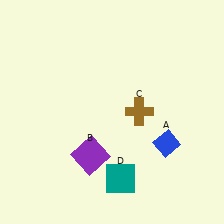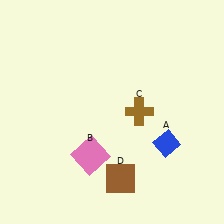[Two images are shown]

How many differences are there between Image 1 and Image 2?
There are 2 differences between the two images.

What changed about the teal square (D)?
In Image 1, D is teal. In Image 2, it changed to brown.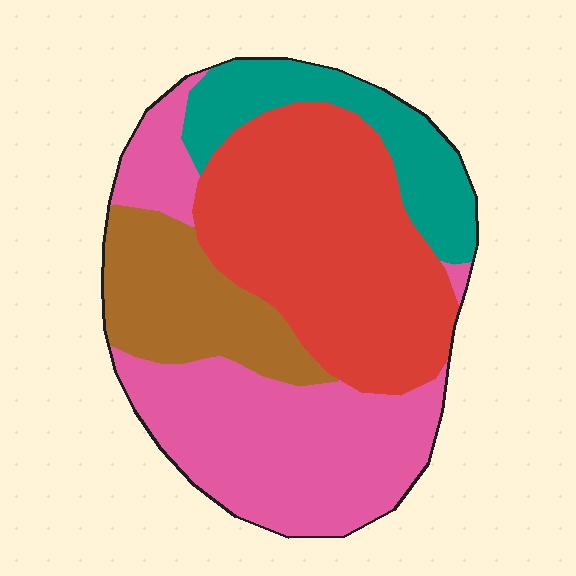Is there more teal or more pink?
Pink.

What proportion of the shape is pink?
Pink covers about 35% of the shape.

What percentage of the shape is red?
Red takes up about three eighths (3/8) of the shape.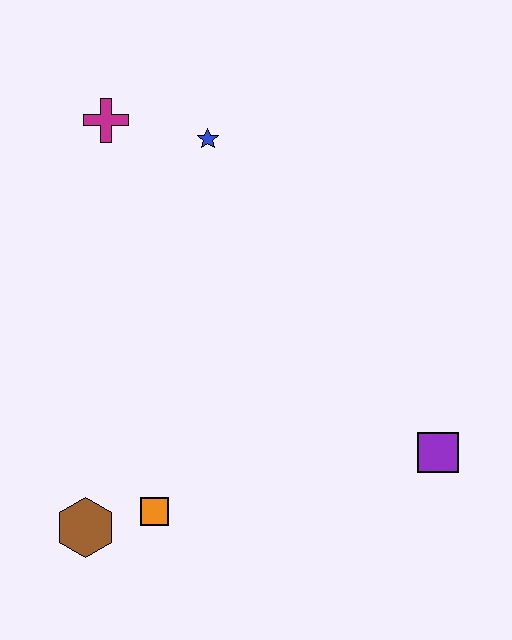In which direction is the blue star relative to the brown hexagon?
The blue star is above the brown hexagon.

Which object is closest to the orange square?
The brown hexagon is closest to the orange square.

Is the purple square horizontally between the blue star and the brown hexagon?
No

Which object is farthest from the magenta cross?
The purple square is farthest from the magenta cross.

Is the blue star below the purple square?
No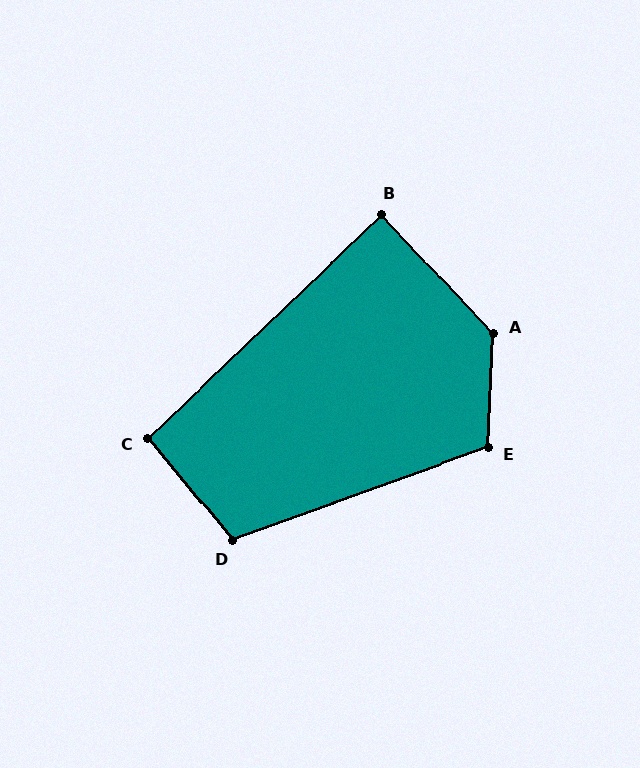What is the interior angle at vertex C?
Approximately 95 degrees (approximately right).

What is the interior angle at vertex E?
Approximately 112 degrees (obtuse).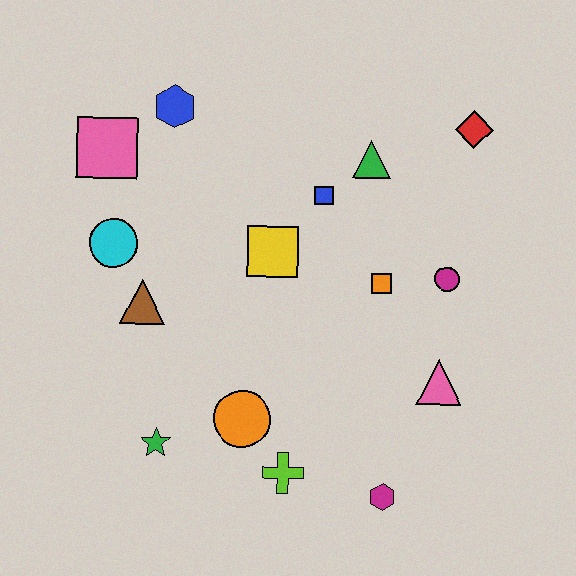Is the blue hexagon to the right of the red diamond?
No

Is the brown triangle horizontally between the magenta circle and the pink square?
Yes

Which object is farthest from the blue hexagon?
The magenta hexagon is farthest from the blue hexagon.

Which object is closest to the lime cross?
The orange circle is closest to the lime cross.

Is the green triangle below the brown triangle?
No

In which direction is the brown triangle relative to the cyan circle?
The brown triangle is below the cyan circle.